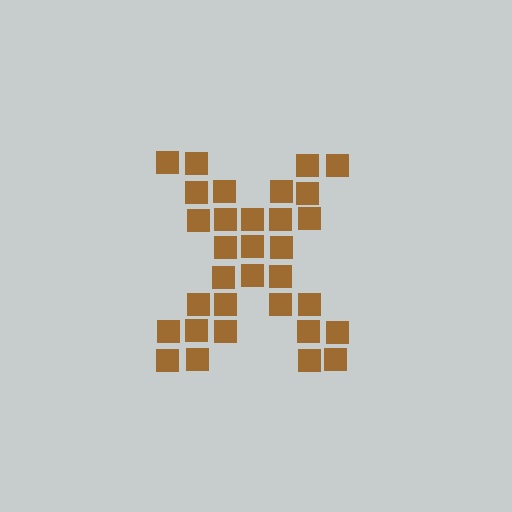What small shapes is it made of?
It is made of small squares.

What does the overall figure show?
The overall figure shows the letter X.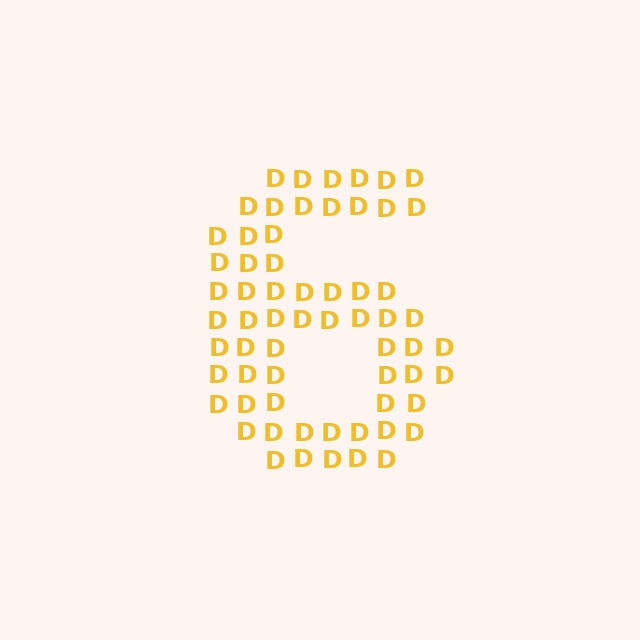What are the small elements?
The small elements are letter D's.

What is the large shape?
The large shape is the digit 6.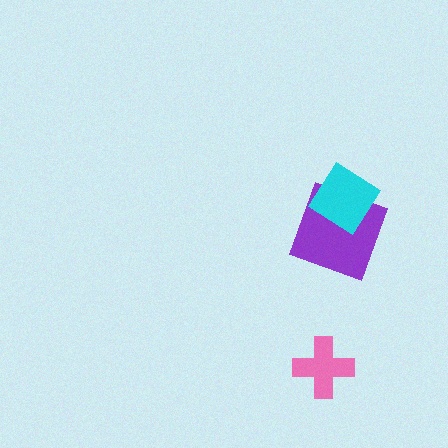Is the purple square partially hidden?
Yes, it is partially covered by another shape.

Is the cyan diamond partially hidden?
No, no other shape covers it.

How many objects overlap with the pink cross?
0 objects overlap with the pink cross.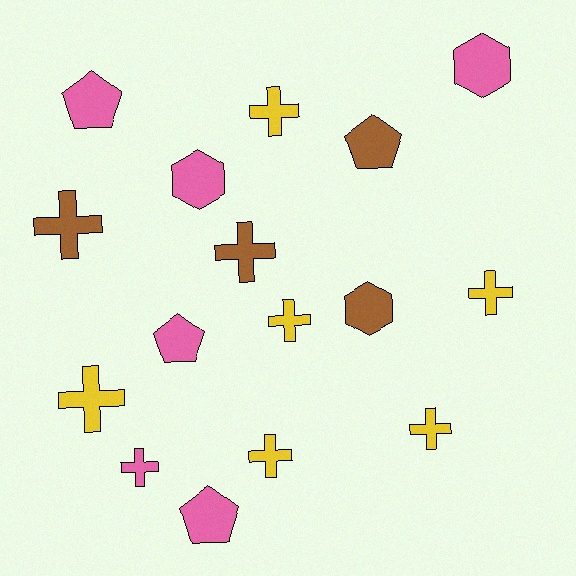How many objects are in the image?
There are 16 objects.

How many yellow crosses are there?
There are 6 yellow crosses.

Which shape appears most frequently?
Cross, with 9 objects.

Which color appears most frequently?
Yellow, with 6 objects.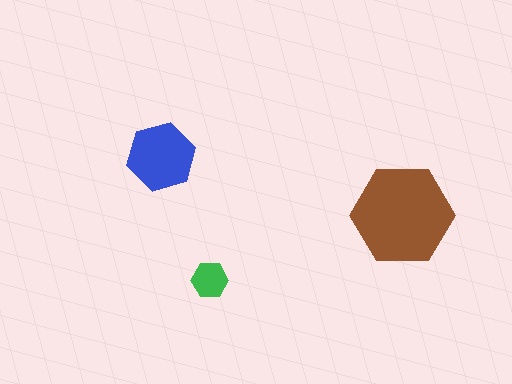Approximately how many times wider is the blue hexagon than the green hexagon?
About 2 times wider.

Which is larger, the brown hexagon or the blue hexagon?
The brown one.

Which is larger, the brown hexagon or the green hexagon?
The brown one.